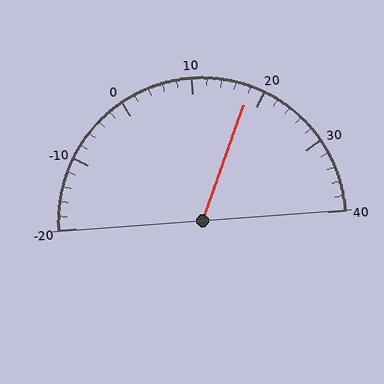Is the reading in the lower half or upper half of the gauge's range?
The reading is in the upper half of the range (-20 to 40).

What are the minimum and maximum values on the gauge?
The gauge ranges from -20 to 40.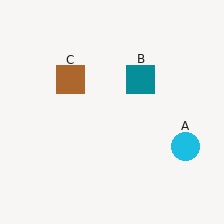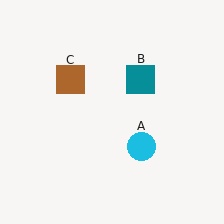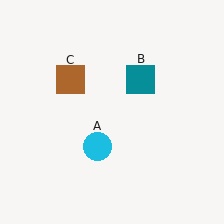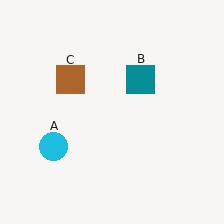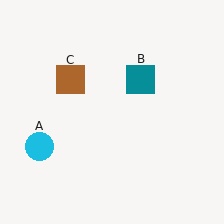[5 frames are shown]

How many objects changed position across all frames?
1 object changed position: cyan circle (object A).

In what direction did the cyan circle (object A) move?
The cyan circle (object A) moved left.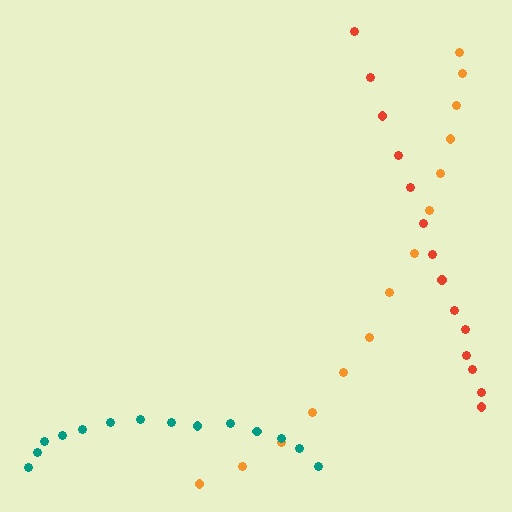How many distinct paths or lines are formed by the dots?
There are 3 distinct paths.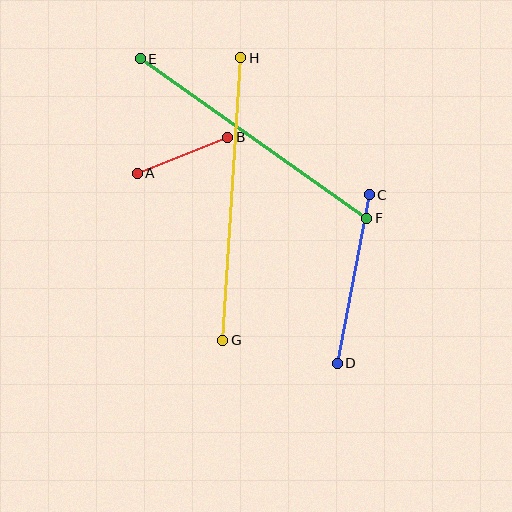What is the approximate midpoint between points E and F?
The midpoint is at approximately (253, 139) pixels.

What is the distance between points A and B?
The distance is approximately 97 pixels.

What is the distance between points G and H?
The distance is approximately 283 pixels.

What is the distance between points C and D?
The distance is approximately 171 pixels.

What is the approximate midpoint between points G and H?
The midpoint is at approximately (232, 199) pixels.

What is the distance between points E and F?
The distance is approximately 277 pixels.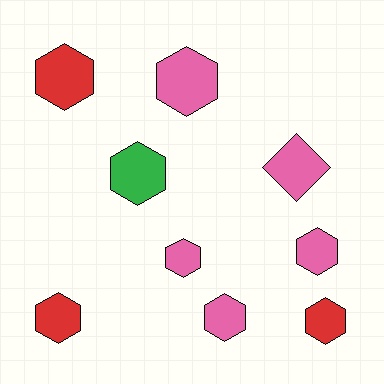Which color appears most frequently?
Pink, with 5 objects.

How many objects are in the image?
There are 9 objects.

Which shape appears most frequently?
Hexagon, with 8 objects.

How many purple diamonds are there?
There are no purple diamonds.